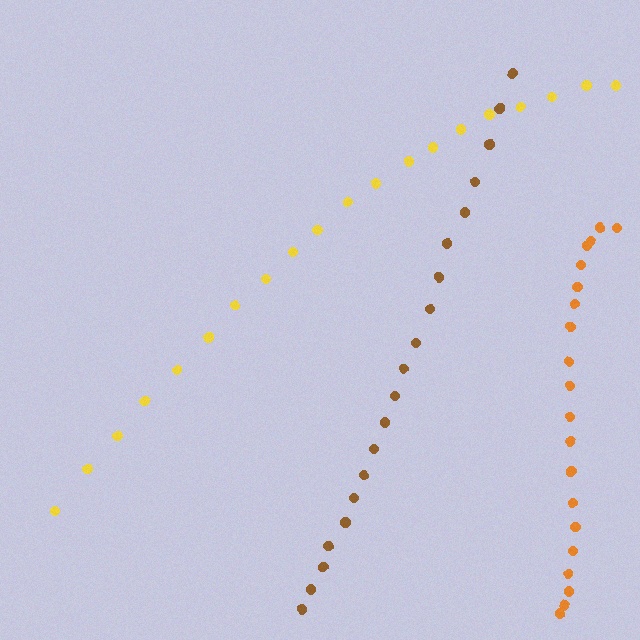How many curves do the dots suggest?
There are 3 distinct paths.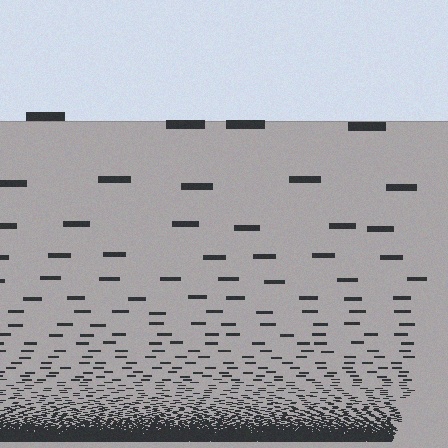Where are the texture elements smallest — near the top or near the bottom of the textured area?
Near the bottom.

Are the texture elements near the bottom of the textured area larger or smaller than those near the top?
Smaller. The gradient is inverted — elements near the bottom are smaller and denser.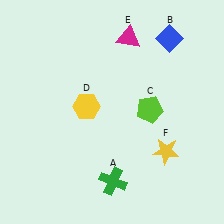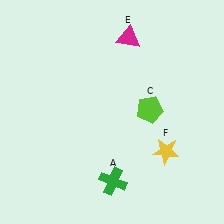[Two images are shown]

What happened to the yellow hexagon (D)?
The yellow hexagon (D) was removed in Image 2. It was in the top-left area of Image 1.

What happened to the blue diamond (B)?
The blue diamond (B) was removed in Image 2. It was in the top-right area of Image 1.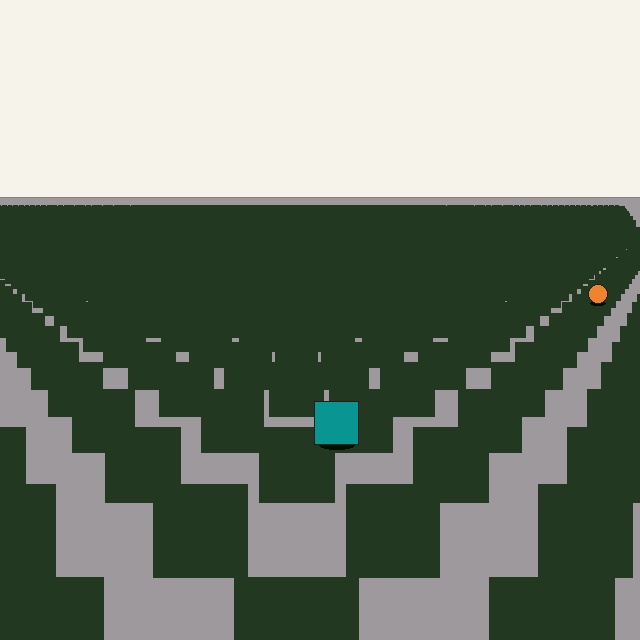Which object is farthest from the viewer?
The orange circle is farthest from the viewer. It appears smaller and the ground texture around it is denser.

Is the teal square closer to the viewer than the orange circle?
Yes. The teal square is closer — you can tell from the texture gradient: the ground texture is coarser near it.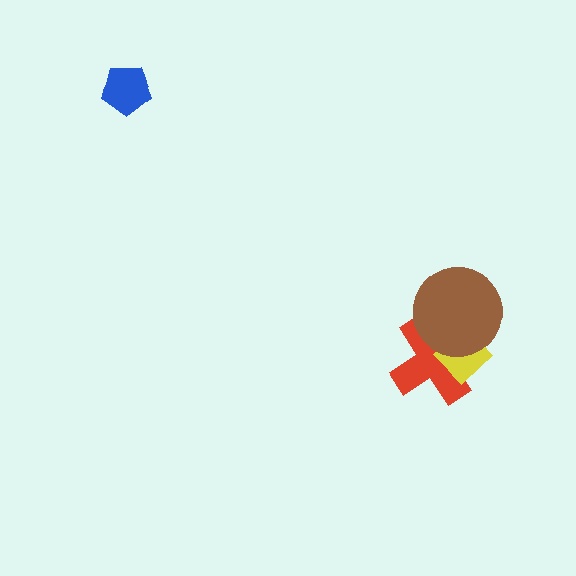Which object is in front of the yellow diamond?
The brown circle is in front of the yellow diamond.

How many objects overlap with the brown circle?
2 objects overlap with the brown circle.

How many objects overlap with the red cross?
2 objects overlap with the red cross.